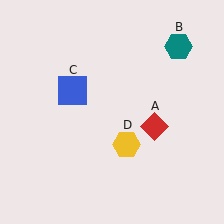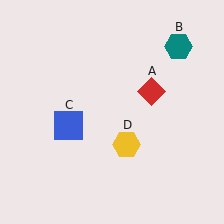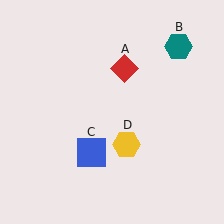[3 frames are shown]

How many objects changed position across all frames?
2 objects changed position: red diamond (object A), blue square (object C).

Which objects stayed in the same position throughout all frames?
Teal hexagon (object B) and yellow hexagon (object D) remained stationary.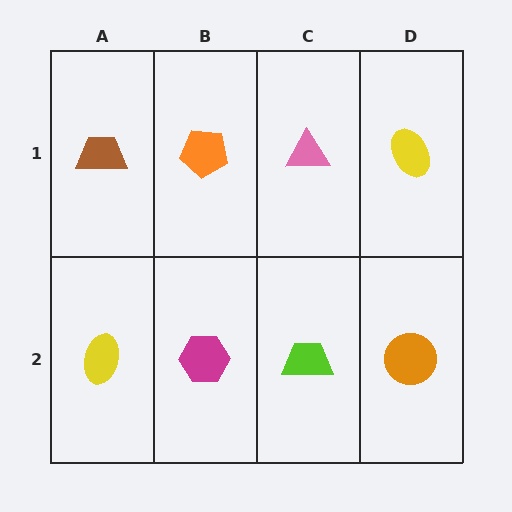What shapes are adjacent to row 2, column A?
A brown trapezoid (row 1, column A), a magenta hexagon (row 2, column B).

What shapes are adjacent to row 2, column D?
A yellow ellipse (row 1, column D), a lime trapezoid (row 2, column C).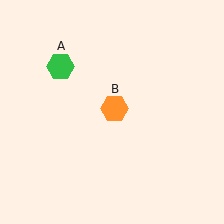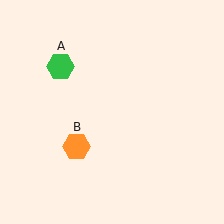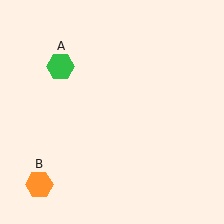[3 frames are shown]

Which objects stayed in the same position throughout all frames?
Green hexagon (object A) remained stationary.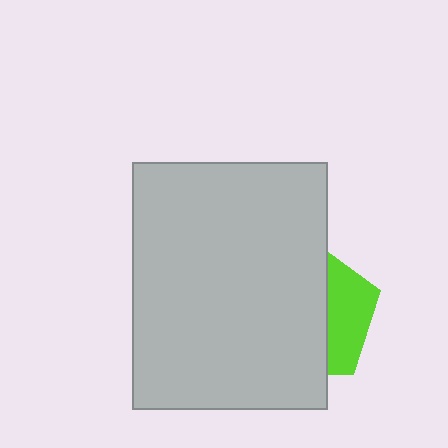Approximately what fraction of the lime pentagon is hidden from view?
Roughly 68% of the lime pentagon is hidden behind the light gray rectangle.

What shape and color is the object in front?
The object in front is a light gray rectangle.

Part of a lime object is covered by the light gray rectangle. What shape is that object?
It is a pentagon.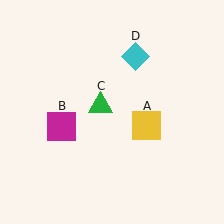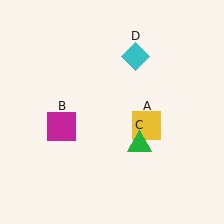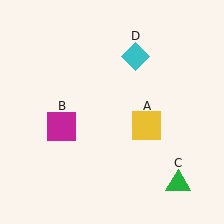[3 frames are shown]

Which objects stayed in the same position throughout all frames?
Yellow square (object A) and magenta square (object B) and cyan diamond (object D) remained stationary.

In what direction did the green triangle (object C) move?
The green triangle (object C) moved down and to the right.